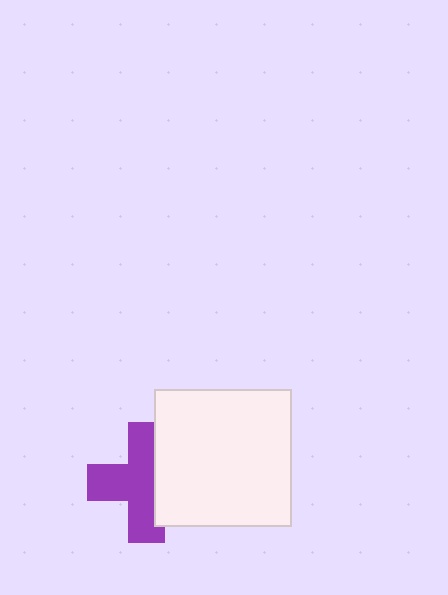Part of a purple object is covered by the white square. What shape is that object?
It is a cross.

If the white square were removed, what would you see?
You would see the complete purple cross.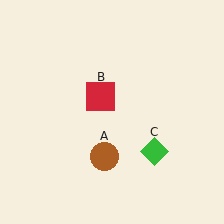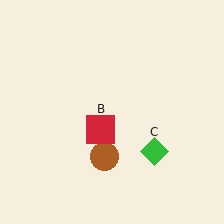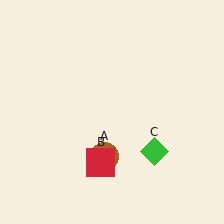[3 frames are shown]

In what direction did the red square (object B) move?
The red square (object B) moved down.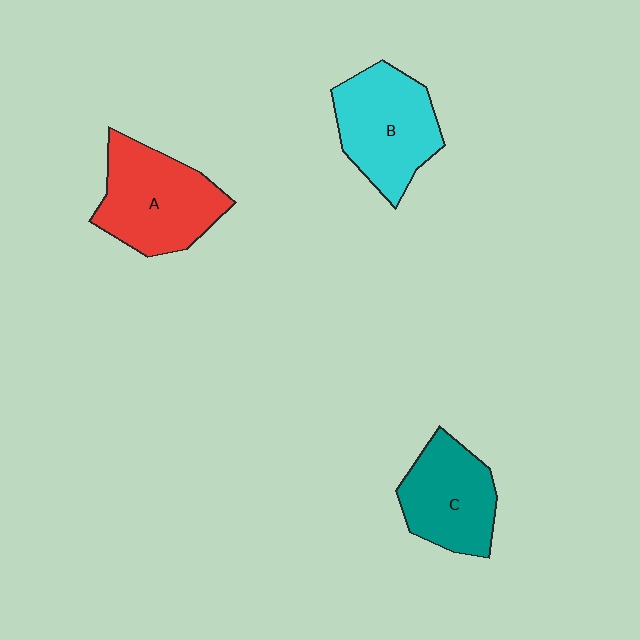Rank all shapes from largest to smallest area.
From largest to smallest: A (red), B (cyan), C (teal).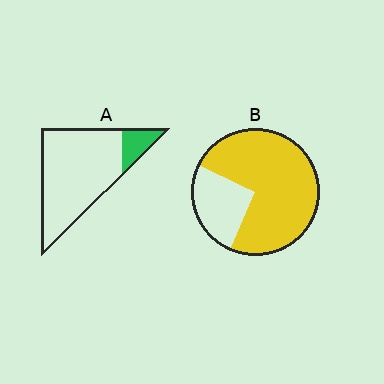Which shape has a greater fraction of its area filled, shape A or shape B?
Shape B.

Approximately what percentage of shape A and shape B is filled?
A is approximately 15% and B is approximately 75%.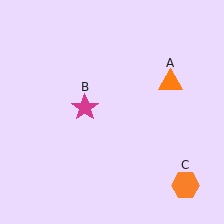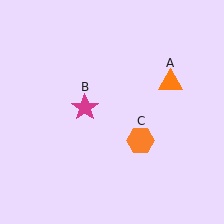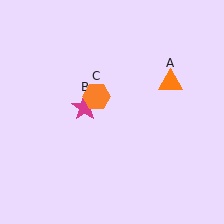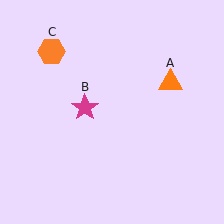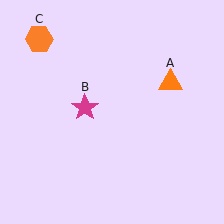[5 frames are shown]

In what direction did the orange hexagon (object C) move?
The orange hexagon (object C) moved up and to the left.